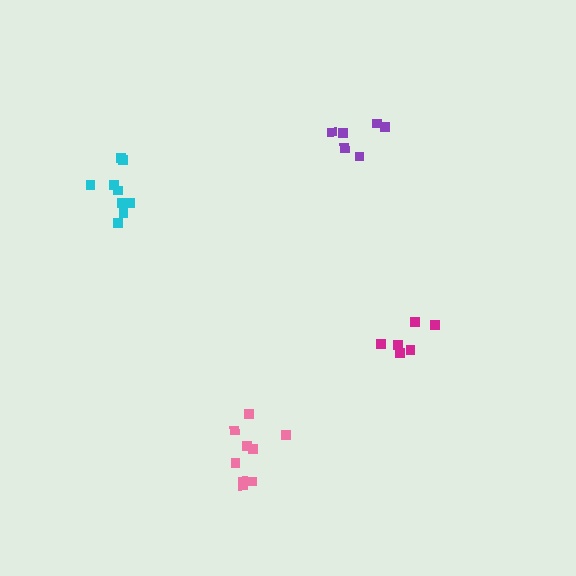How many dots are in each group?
Group 1: 6 dots, Group 2: 6 dots, Group 3: 9 dots, Group 4: 9 dots (30 total).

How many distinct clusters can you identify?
There are 4 distinct clusters.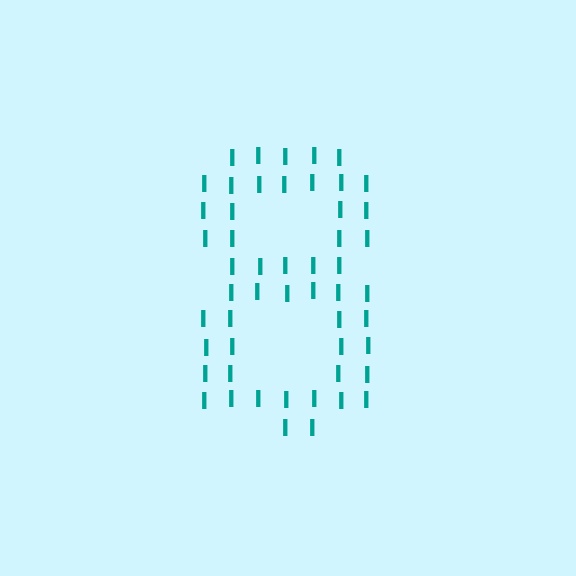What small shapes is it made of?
It is made of small letter I's.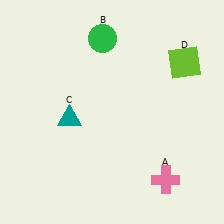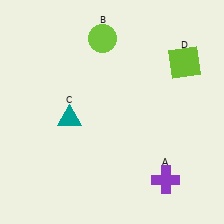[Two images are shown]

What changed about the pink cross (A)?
In Image 1, A is pink. In Image 2, it changed to purple.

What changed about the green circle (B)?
In Image 1, B is green. In Image 2, it changed to lime.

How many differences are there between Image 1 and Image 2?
There are 2 differences between the two images.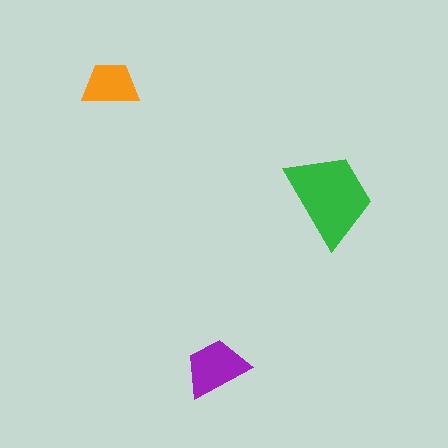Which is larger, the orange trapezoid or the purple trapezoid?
The purple one.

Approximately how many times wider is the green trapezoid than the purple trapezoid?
About 1.5 times wider.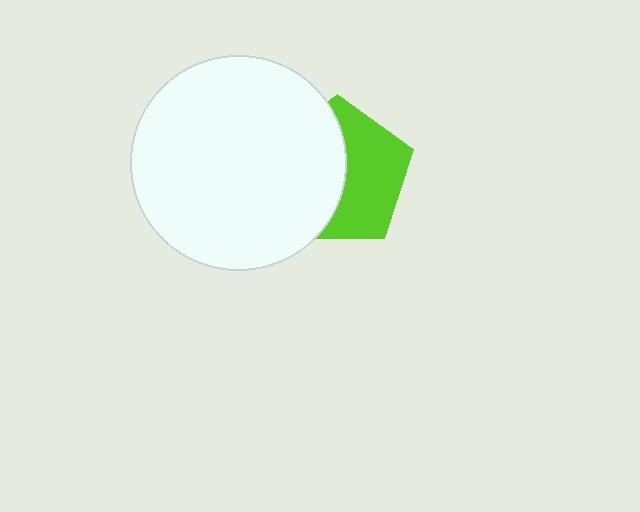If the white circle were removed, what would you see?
You would see the complete lime pentagon.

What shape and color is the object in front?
The object in front is a white circle.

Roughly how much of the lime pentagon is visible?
About half of it is visible (roughly 49%).